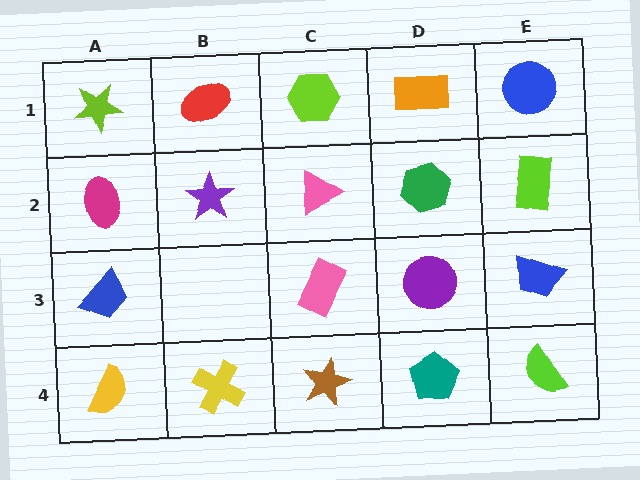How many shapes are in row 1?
5 shapes.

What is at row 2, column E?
A lime rectangle.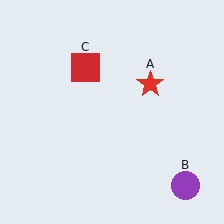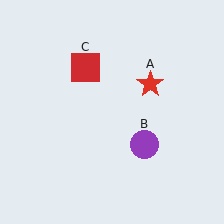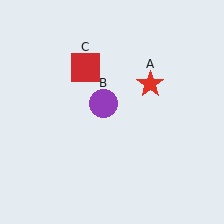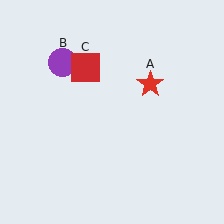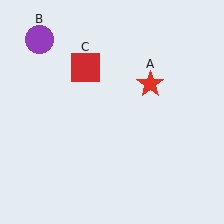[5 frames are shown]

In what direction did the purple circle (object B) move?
The purple circle (object B) moved up and to the left.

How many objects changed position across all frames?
1 object changed position: purple circle (object B).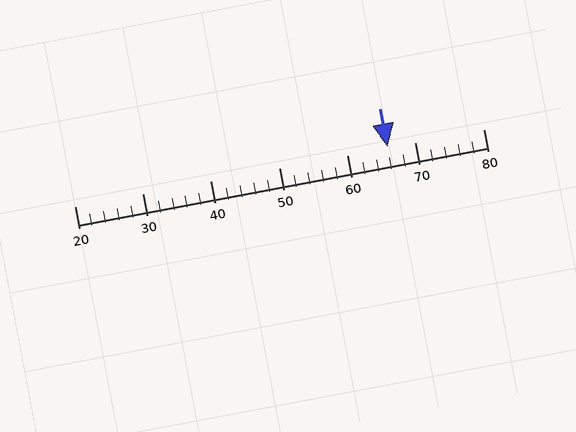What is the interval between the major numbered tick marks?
The major tick marks are spaced 10 units apart.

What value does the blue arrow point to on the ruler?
The blue arrow points to approximately 66.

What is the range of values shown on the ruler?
The ruler shows values from 20 to 80.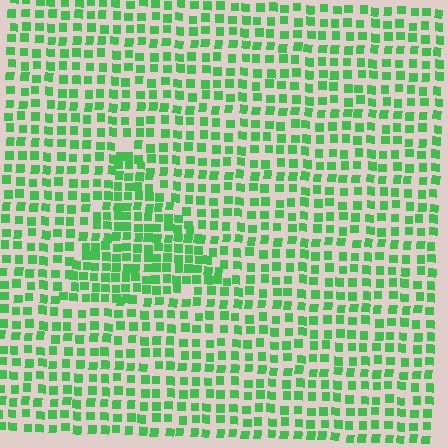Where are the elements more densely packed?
The elements are more densely packed inside the triangle boundary.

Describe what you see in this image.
The image contains small green elements arranged at two different densities. A triangle-shaped region is visible where the elements are more densely packed than the surrounding area.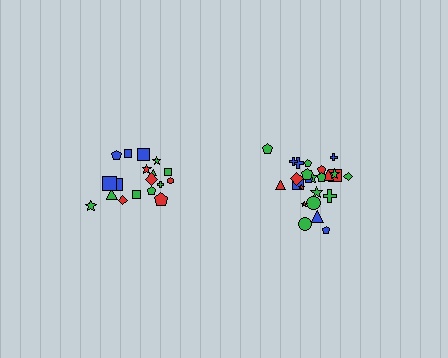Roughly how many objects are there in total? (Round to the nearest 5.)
Roughly 45 objects in total.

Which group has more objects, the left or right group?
The right group.